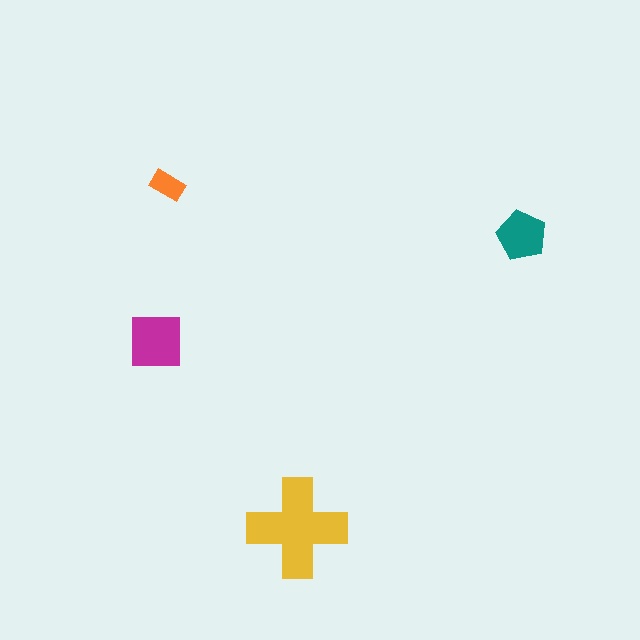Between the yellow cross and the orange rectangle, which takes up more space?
The yellow cross.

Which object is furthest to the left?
The magenta square is leftmost.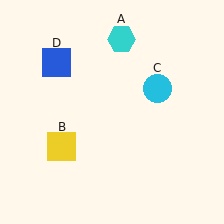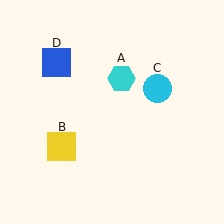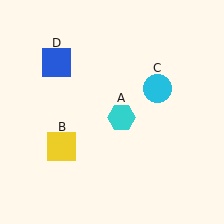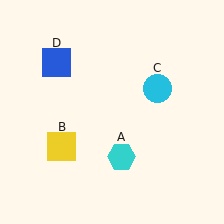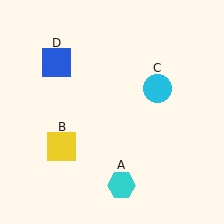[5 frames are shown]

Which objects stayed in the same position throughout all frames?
Yellow square (object B) and cyan circle (object C) and blue square (object D) remained stationary.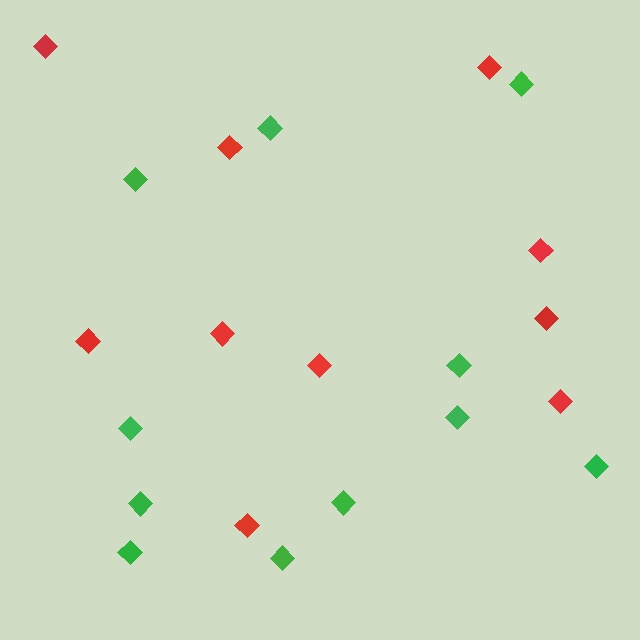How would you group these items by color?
There are 2 groups: one group of red diamonds (10) and one group of green diamonds (11).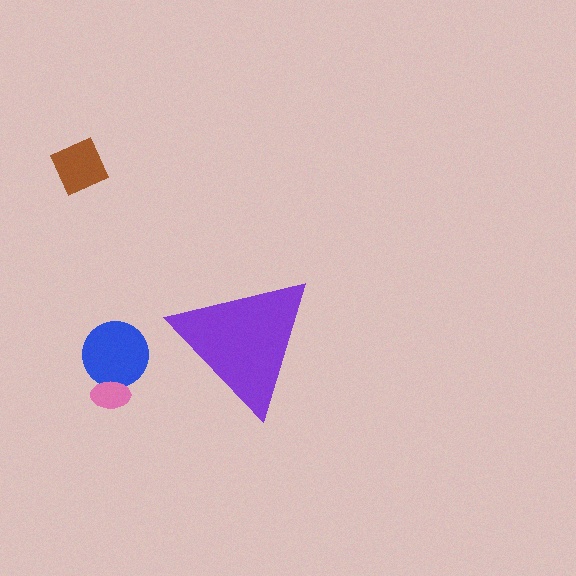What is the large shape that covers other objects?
A purple triangle.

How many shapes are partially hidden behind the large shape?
0 shapes are partially hidden.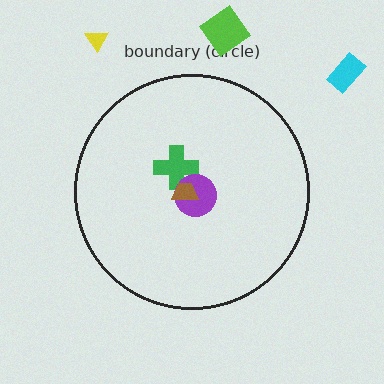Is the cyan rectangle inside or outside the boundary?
Outside.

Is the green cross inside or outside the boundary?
Inside.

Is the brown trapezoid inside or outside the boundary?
Inside.